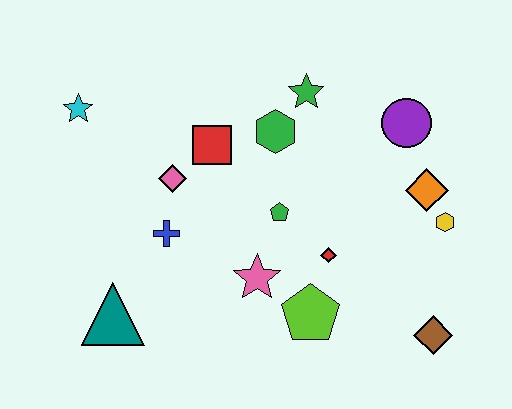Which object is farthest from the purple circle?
The teal triangle is farthest from the purple circle.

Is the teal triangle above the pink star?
No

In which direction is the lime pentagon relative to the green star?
The lime pentagon is below the green star.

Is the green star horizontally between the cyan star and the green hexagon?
No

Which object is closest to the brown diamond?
The yellow hexagon is closest to the brown diamond.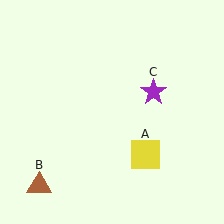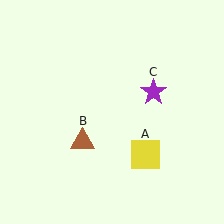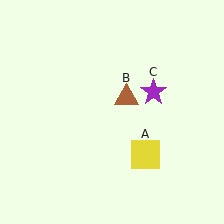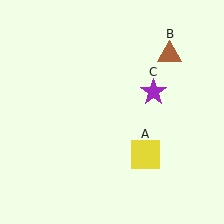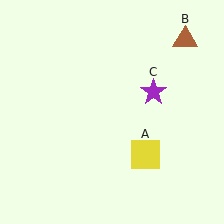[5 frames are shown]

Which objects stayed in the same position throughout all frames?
Yellow square (object A) and purple star (object C) remained stationary.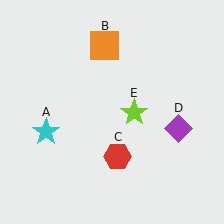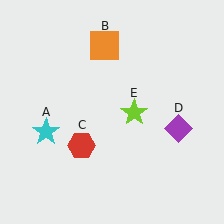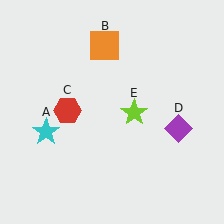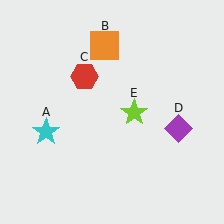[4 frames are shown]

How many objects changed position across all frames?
1 object changed position: red hexagon (object C).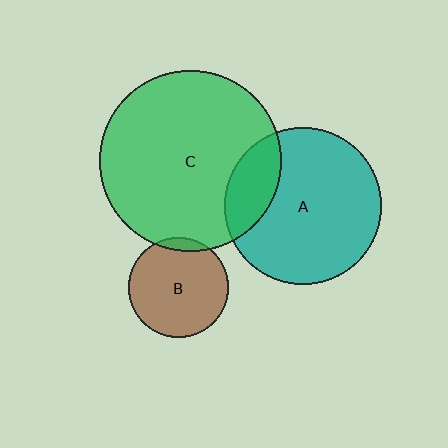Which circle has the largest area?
Circle C (green).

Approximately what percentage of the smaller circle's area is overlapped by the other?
Approximately 20%.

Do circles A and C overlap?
Yes.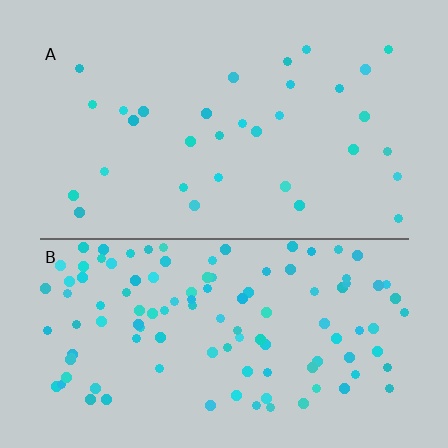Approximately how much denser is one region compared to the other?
Approximately 3.5× — region B over region A.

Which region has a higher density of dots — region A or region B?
B (the bottom).